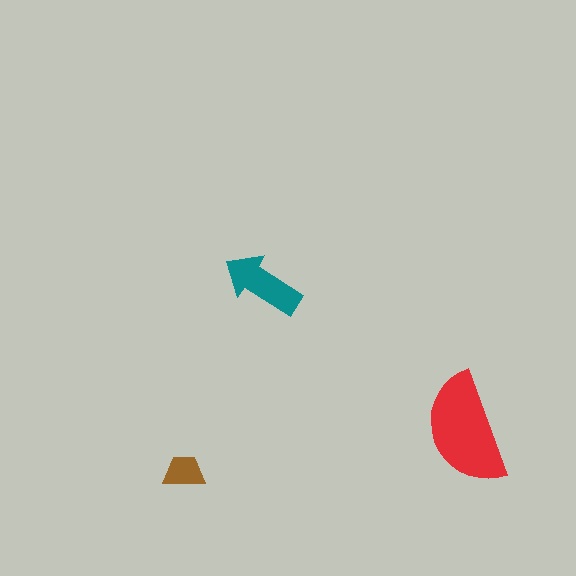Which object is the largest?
The red semicircle.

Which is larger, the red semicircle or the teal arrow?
The red semicircle.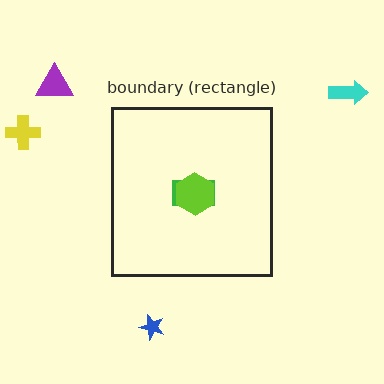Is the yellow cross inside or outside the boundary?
Outside.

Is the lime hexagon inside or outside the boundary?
Inside.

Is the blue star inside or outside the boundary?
Outside.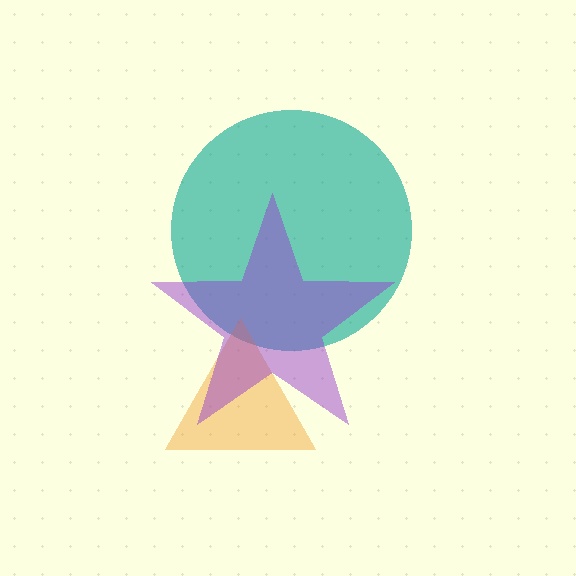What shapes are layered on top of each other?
The layered shapes are: a teal circle, an orange triangle, a purple star.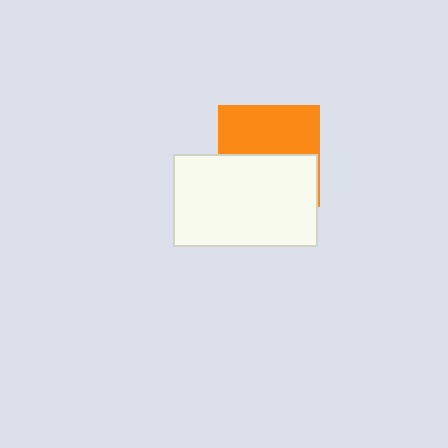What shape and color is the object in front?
The object in front is a white rectangle.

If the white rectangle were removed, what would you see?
You would see the complete orange square.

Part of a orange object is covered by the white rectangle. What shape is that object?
It is a square.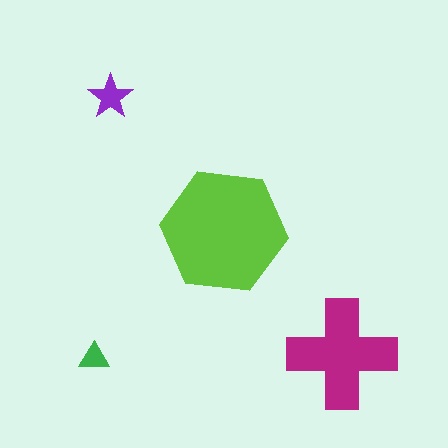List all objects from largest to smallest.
The lime hexagon, the magenta cross, the purple star, the green triangle.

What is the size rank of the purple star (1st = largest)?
3rd.